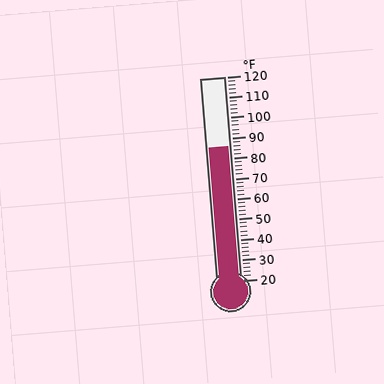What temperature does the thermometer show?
The thermometer shows approximately 86°F.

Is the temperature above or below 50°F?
The temperature is above 50°F.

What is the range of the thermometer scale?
The thermometer scale ranges from 20°F to 120°F.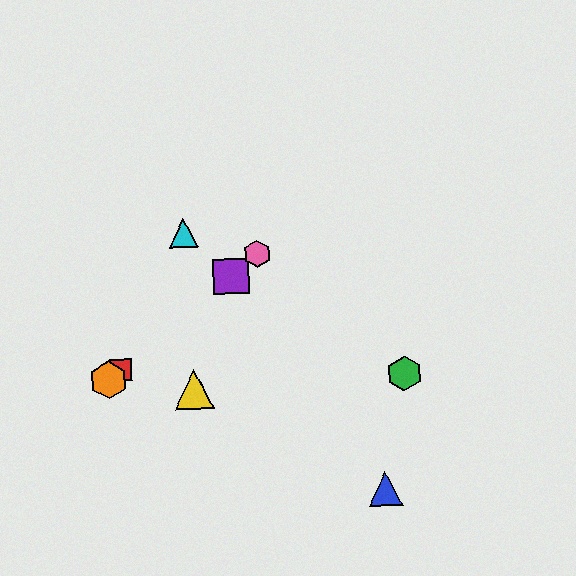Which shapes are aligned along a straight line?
The red square, the purple square, the orange hexagon, the pink hexagon are aligned along a straight line.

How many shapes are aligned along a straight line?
4 shapes (the red square, the purple square, the orange hexagon, the pink hexagon) are aligned along a straight line.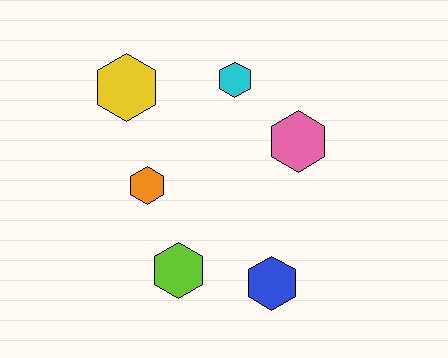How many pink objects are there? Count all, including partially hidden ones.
There is 1 pink object.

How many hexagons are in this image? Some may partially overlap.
There are 6 hexagons.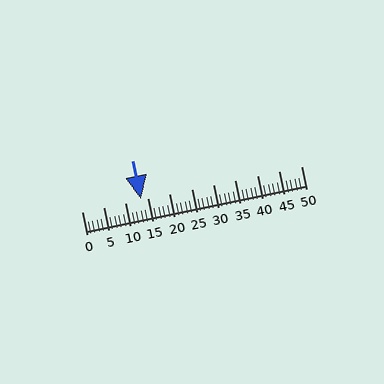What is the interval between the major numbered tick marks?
The major tick marks are spaced 5 units apart.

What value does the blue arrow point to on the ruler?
The blue arrow points to approximately 14.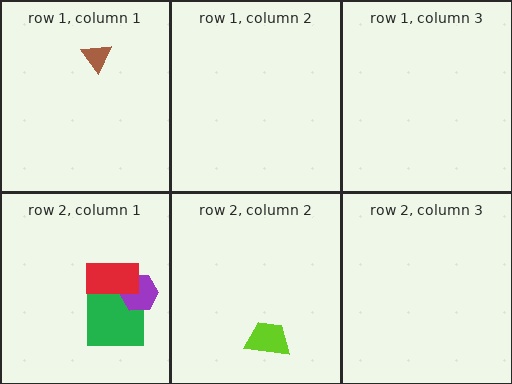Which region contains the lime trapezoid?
The row 2, column 2 region.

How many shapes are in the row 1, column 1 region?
1.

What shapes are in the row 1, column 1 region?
The brown triangle.